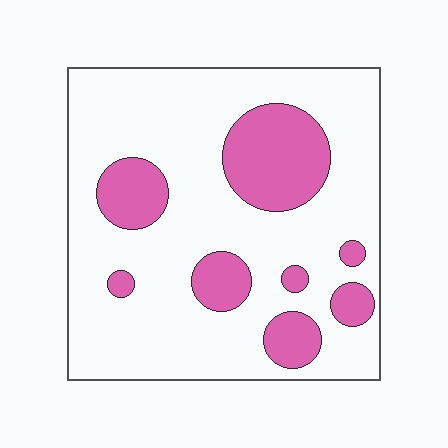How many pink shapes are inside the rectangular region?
8.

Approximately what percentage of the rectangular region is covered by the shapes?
Approximately 25%.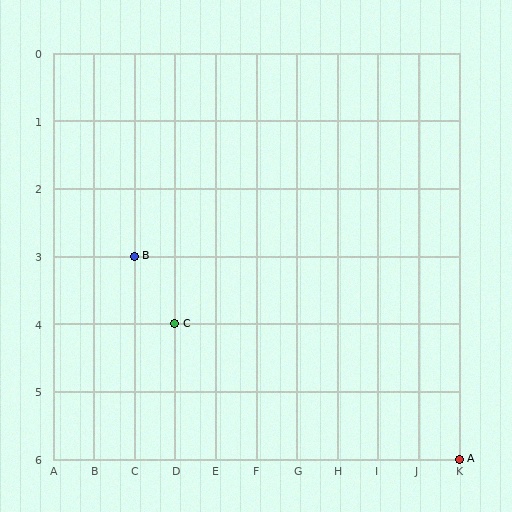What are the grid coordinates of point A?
Point A is at grid coordinates (K, 6).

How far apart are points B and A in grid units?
Points B and A are 8 columns and 3 rows apart (about 8.5 grid units diagonally).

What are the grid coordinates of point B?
Point B is at grid coordinates (C, 3).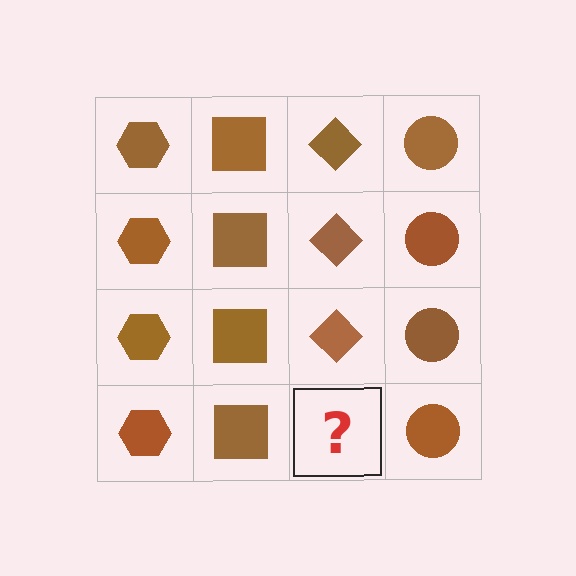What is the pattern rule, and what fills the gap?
The rule is that each column has a consistent shape. The gap should be filled with a brown diamond.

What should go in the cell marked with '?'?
The missing cell should contain a brown diamond.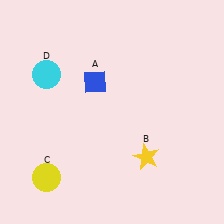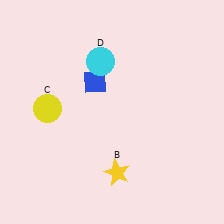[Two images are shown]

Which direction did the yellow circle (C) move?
The yellow circle (C) moved up.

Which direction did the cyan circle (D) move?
The cyan circle (D) moved right.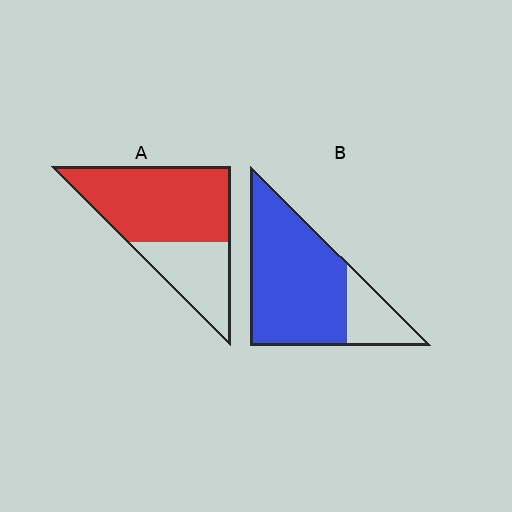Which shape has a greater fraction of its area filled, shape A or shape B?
Shape B.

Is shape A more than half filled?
Yes.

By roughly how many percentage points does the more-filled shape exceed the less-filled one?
By roughly 10 percentage points (B over A).